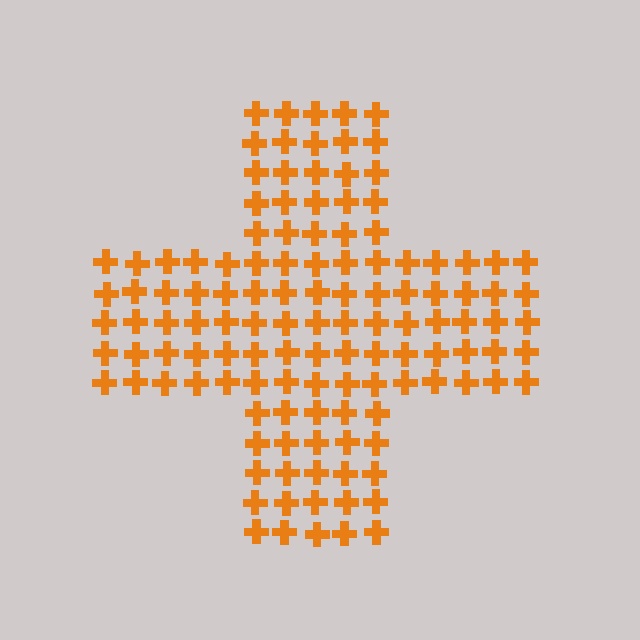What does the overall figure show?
The overall figure shows a cross.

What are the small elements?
The small elements are crosses.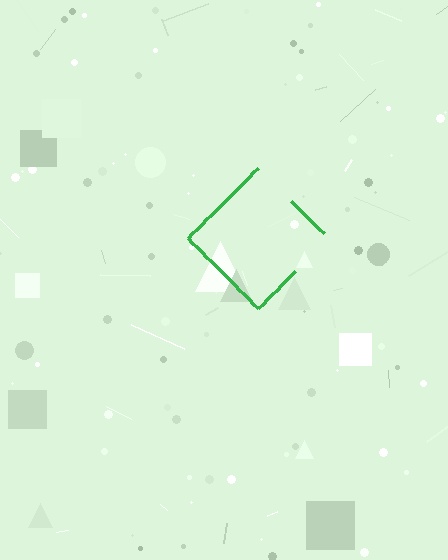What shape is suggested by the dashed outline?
The dashed outline suggests a diamond.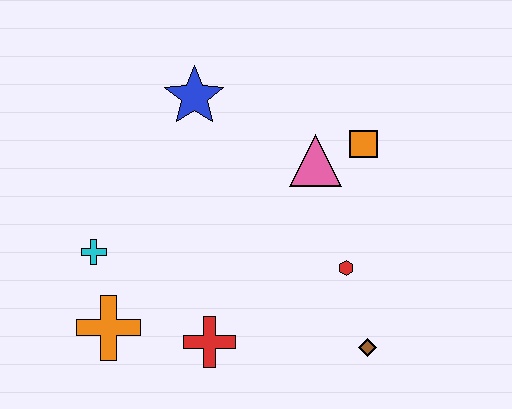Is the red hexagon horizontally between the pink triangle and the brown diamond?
Yes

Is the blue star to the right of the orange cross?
Yes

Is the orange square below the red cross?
No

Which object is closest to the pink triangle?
The orange square is closest to the pink triangle.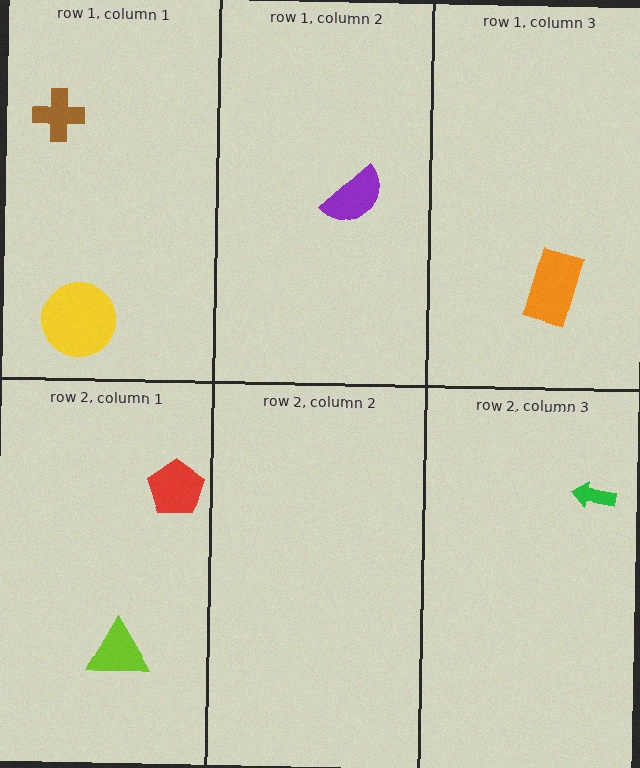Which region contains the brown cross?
The row 1, column 1 region.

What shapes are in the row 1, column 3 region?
The orange rectangle.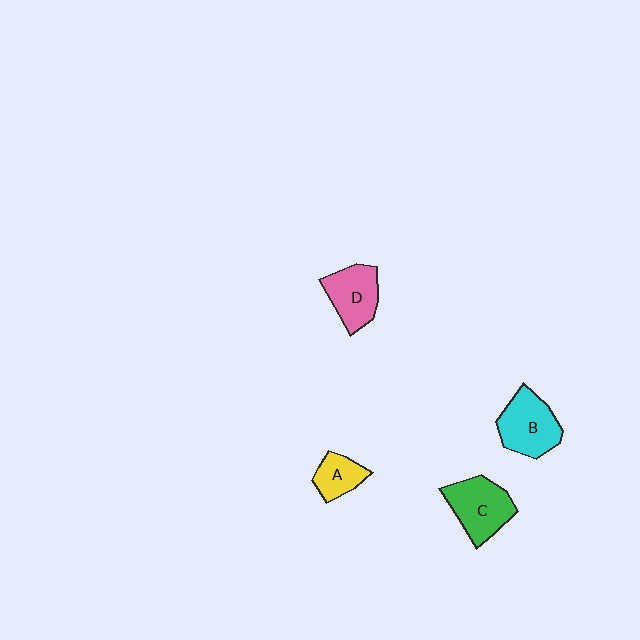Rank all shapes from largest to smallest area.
From largest to smallest: C (green), B (cyan), D (pink), A (yellow).